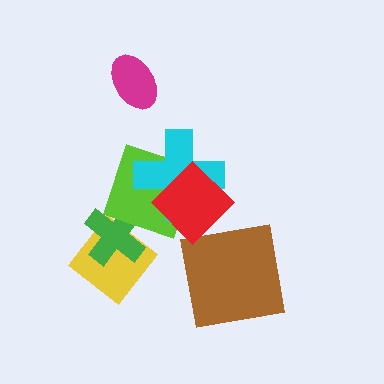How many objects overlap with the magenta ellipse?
0 objects overlap with the magenta ellipse.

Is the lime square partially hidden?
Yes, it is partially covered by another shape.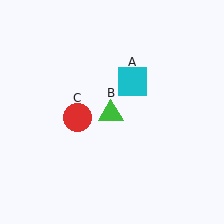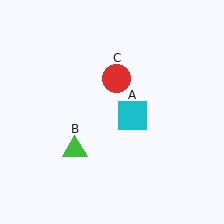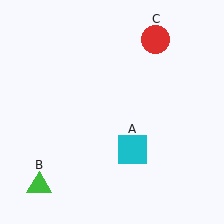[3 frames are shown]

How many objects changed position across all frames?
3 objects changed position: cyan square (object A), green triangle (object B), red circle (object C).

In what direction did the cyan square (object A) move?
The cyan square (object A) moved down.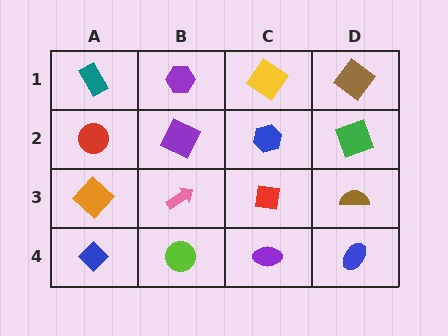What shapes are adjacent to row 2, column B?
A purple hexagon (row 1, column B), a pink arrow (row 3, column B), a red circle (row 2, column A), a blue hexagon (row 2, column C).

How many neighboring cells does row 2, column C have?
4.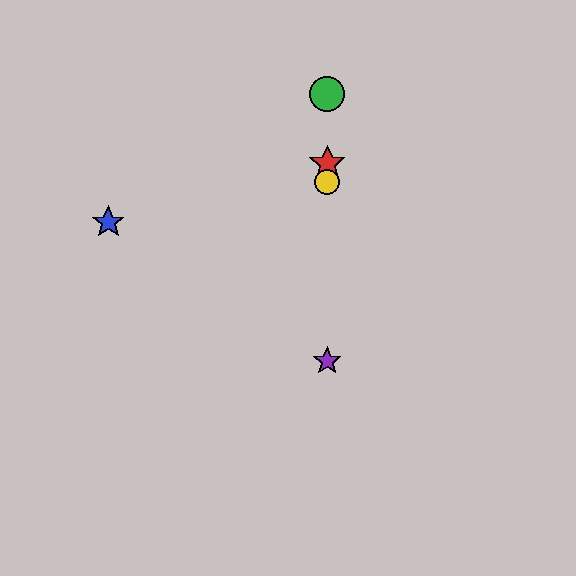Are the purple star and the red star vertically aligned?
Yes, both are at x≈327.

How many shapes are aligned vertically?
4 shapes (the red star, the green circle, the yellow circle, the purple star) are aligned vertically.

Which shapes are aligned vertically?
The red star, the green circle, the yellow circle, the purple star are aligned vertically.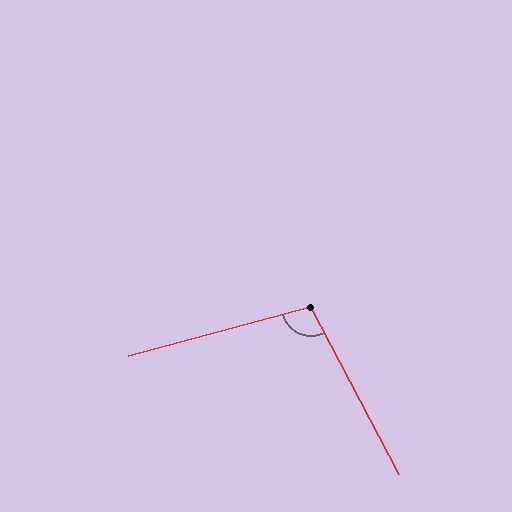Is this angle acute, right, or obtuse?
It is obtuse.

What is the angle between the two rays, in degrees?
Approximately 103 degrees.